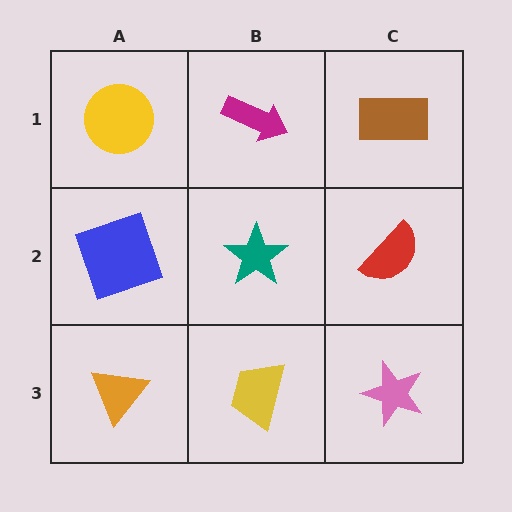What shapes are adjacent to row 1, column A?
A blue square (row 2, column A), a magenta arrow (row 1, column B).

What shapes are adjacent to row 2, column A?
A yellow circle (row 1, column A), an orange triangle (row 3, column A), a teal star (row 2, column B).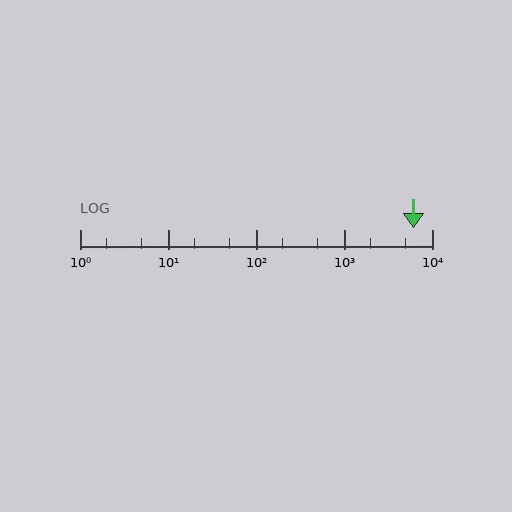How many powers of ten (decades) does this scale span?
The scale spans 4 decades, from 1 to 10000.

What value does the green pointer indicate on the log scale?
The pointer indicates approximately 6200.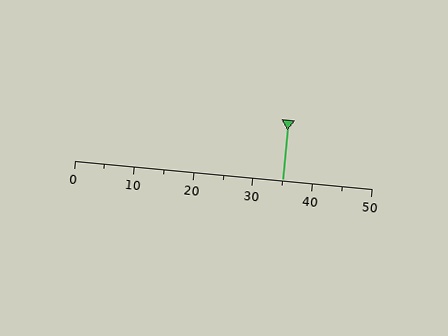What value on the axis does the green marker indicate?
The marker indicates approximately 35.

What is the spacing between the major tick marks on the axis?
The major ticks are spaced 10 apart.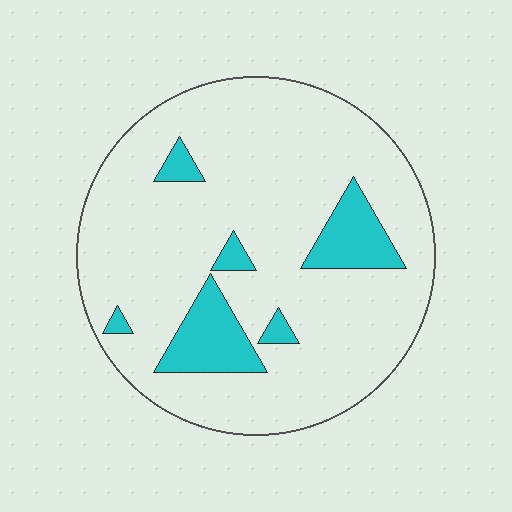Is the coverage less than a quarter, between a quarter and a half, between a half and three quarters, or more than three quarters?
Less than a quarter.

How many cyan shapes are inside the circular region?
6.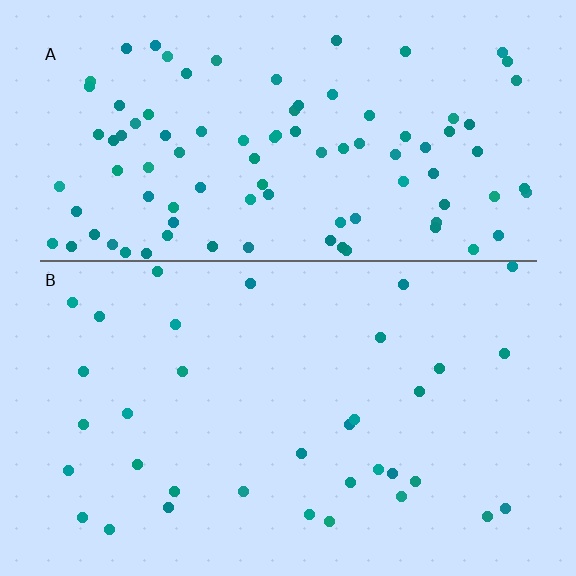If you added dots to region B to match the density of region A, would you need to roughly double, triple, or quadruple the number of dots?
Approximately triple.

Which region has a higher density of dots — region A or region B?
A (the top).